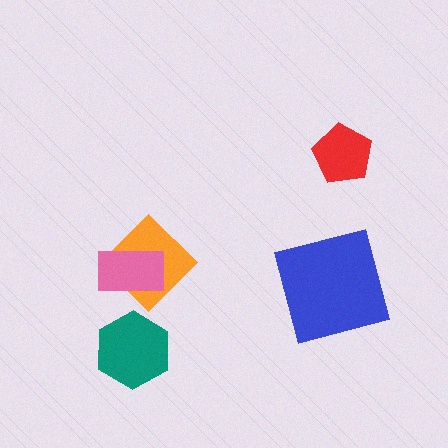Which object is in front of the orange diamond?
The pink rectangle is in front of the orange diamond.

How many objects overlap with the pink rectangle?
1 object overlaps with the pink rectangle.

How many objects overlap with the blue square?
0 objects overlap with the blue square.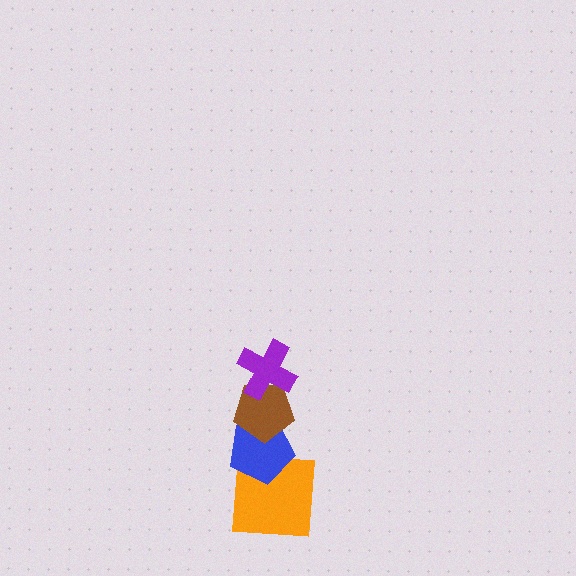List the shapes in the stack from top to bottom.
From top to bottom: the purple cross, the brown pentagon, the blue pentagon, the orange square.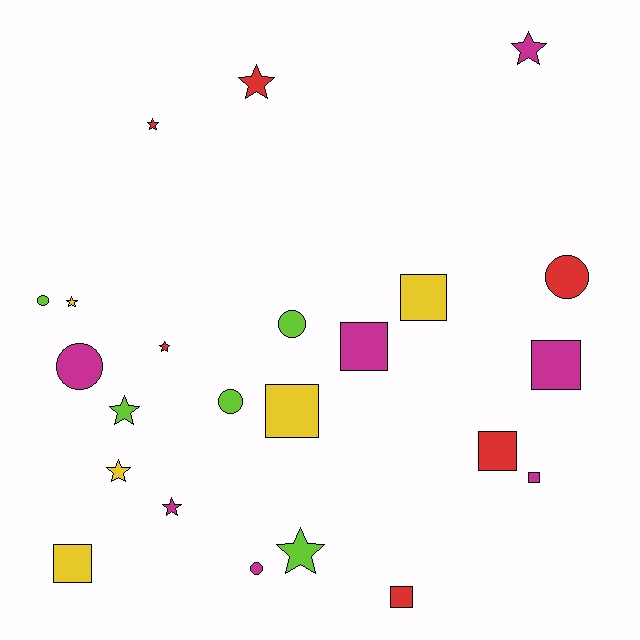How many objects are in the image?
There are 23 objects.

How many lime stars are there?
There are 2 lime stars.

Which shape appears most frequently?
Star, with 9 objects.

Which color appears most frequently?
Magenta, with 7 objects.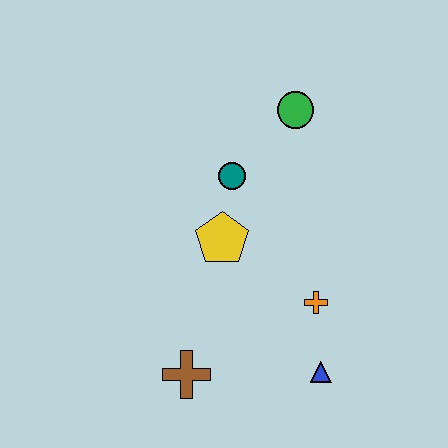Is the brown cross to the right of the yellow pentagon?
No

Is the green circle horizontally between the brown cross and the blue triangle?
Yes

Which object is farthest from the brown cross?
The green circle is farthest from the brown cross.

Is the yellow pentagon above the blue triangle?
Yes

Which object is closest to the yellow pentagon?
The teal circle is closest to the yellow pentagon.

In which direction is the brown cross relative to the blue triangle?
The brown cross is to the left of the blue triangle.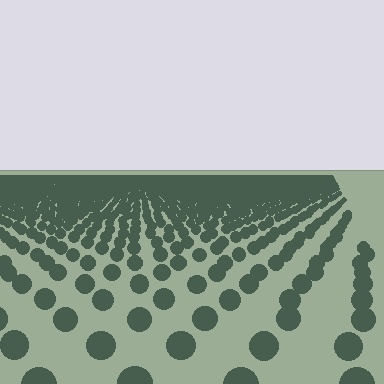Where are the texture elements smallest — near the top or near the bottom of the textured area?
Near the top.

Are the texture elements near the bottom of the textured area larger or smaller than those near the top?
Larger. Near the bottom, elements are closer to the viewer and appear at a bigger on-screen size.